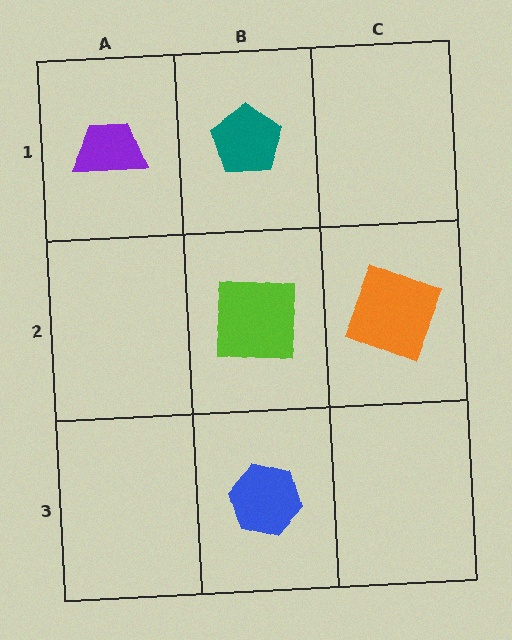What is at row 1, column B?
A teal pentagon.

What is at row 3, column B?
A blue hexagon.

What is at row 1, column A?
A purple trapezoid.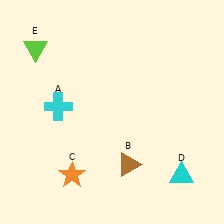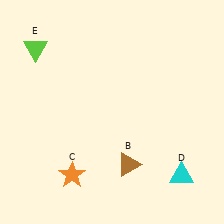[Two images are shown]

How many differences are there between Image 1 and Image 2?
There is 1 difference between the two images.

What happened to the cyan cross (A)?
The cyan cross (A) was removed in Image 2. It was in the top-left area of Image 1.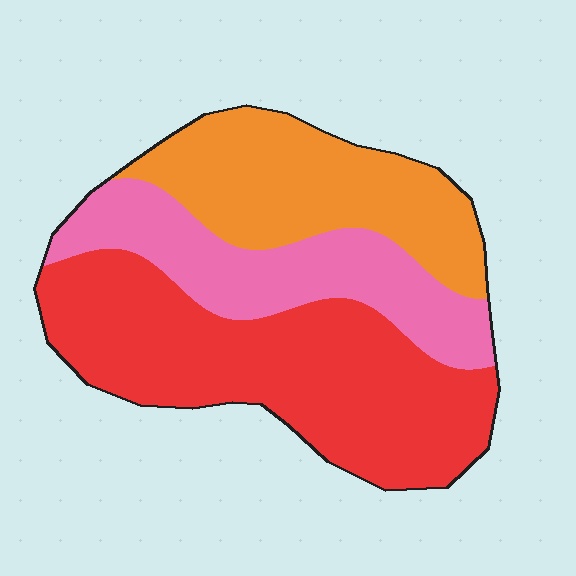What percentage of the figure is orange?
Orange covers 28% of the figure.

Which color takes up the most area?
Red, at roughly 45%.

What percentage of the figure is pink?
Pink covers about 25% of the figure.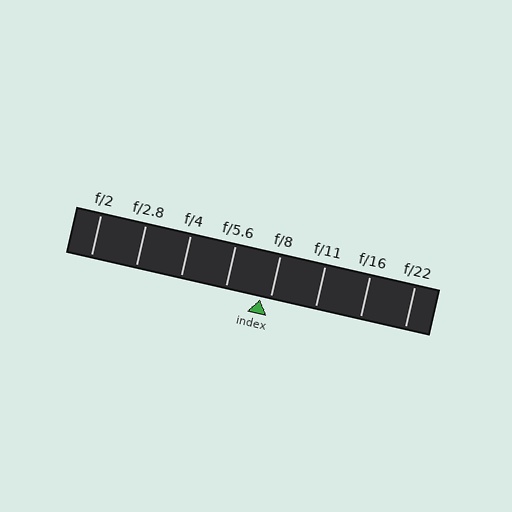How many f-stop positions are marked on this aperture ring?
There are 8 f-stop positions marked.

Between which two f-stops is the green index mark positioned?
The index mark is between f/5.6 and f/8.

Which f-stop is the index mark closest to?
The index mark is closest to f/8.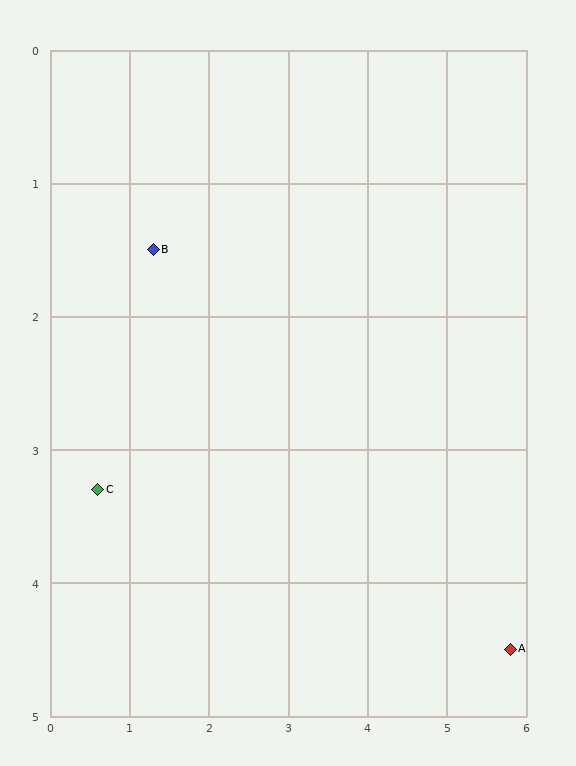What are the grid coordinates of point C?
Point C is at approximately (0.6, 3.3).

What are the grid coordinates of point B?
Point B is at approximately (1.3, 1.5).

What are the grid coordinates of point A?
Point A is at approximately (5.8, 4.5).